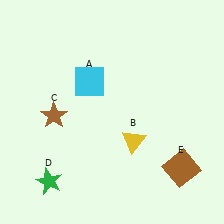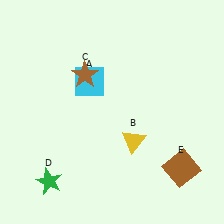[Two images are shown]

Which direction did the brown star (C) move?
The brown star (C) moved up.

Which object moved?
The brown star (C) moved up.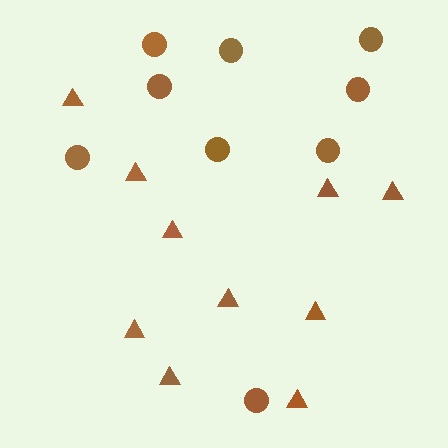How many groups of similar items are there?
There are 2 groups: one group of triangles (10) and one group of circles (9).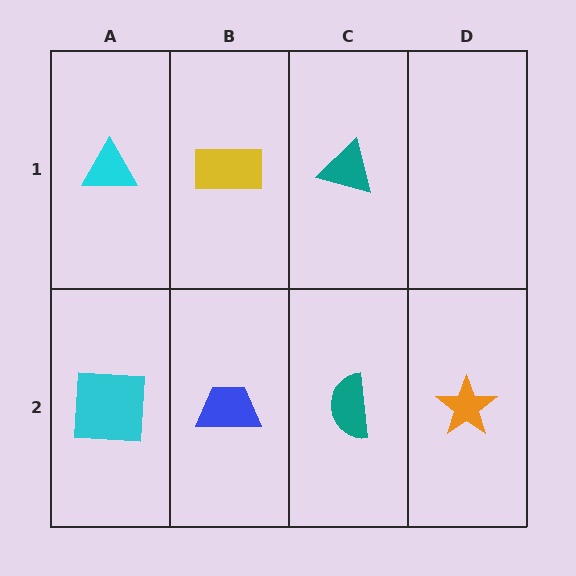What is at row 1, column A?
A cyan triangle.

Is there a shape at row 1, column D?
No, that cell is empty.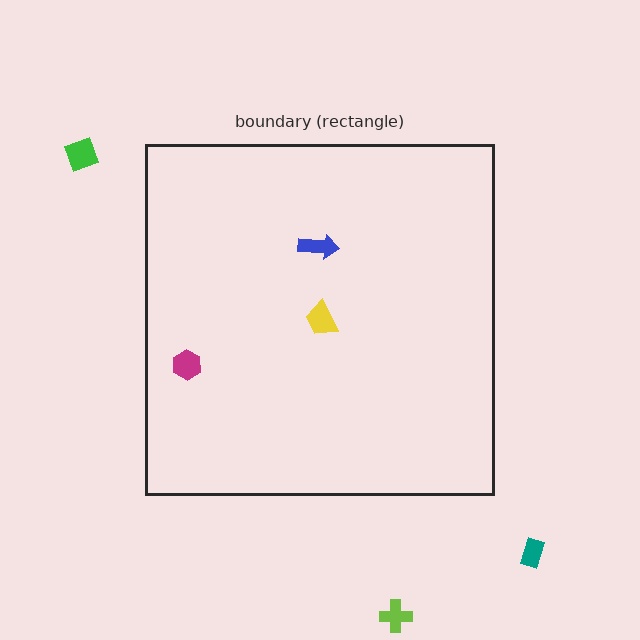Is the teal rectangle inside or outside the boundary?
Outside.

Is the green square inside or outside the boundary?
Outside.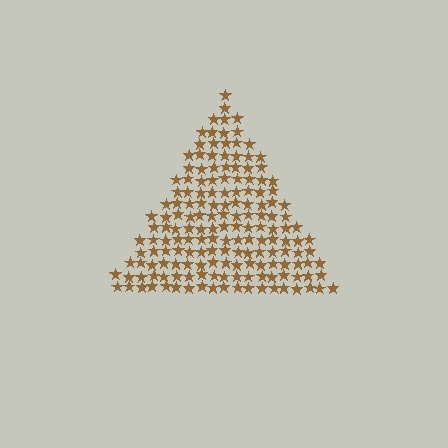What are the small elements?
The small elements are stars.